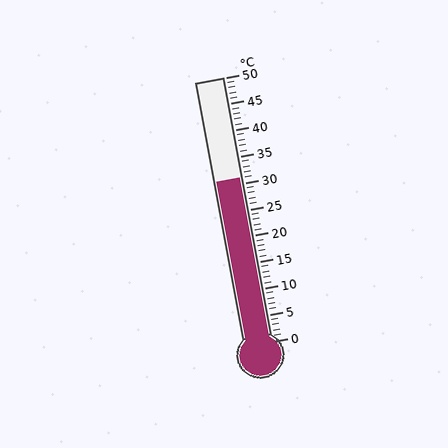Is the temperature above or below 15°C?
The temperature is above 15°C.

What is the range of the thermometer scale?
The thermometer scale ranges from 0°C to 50°C.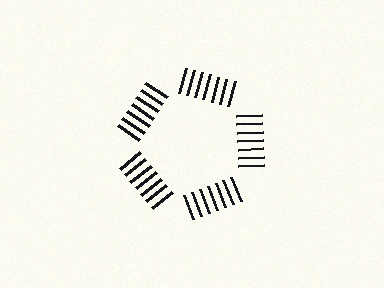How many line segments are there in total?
35 — 7 along each of the 5 edges.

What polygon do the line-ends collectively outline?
An illusory pentagon — the line segments terminate on its edges but no continuous stroke is drawn.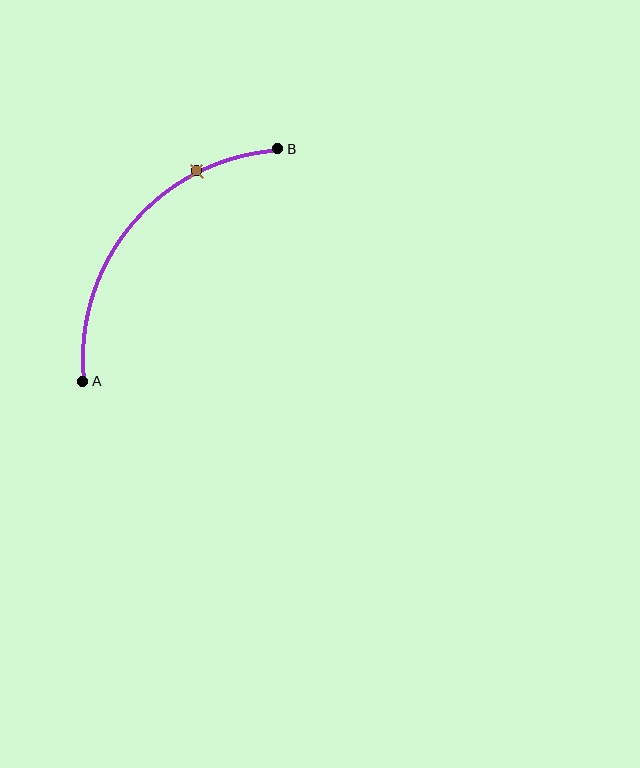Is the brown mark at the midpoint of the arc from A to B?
No. The brown mark lies on the arc but is closer to endpoint B. The arc midpoint would be at the point on the curve equidistant along the arc from both A and B.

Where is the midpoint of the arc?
The arc midpoint is the point on the curve farthest from the straight line joining A and B. It sits above and to the left of that line.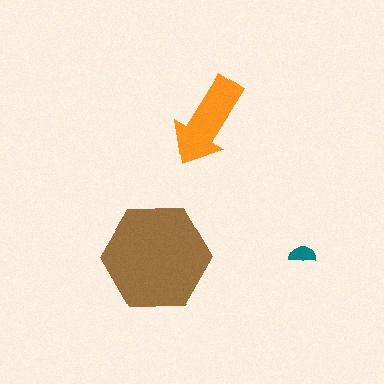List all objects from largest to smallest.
The brown hexagon, the orange arrow, the teal semicircle.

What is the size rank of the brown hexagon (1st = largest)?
1st.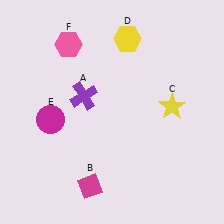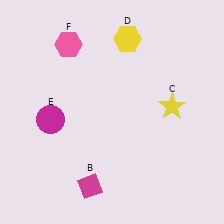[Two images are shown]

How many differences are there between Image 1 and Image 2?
There is 1 difference between the two images.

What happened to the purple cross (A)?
The purple cross (A) was removed in Image 2. It was in the top-left area of Image 1.